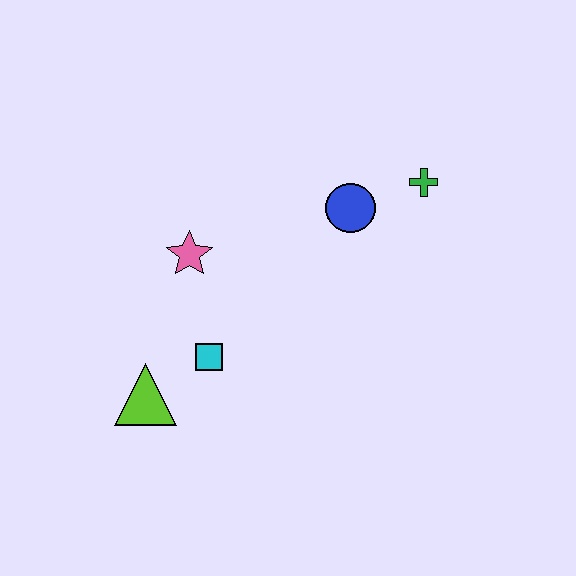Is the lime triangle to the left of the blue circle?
Yes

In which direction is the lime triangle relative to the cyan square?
The lime triangle is to the left of the cyan square.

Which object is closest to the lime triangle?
The cyan square is closest to the lime triangle.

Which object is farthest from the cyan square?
The green cross is farthest from the cyan square.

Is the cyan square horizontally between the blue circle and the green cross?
No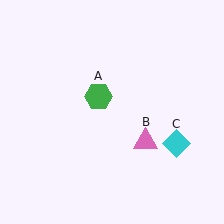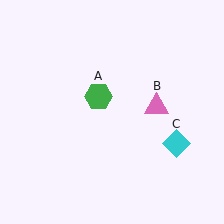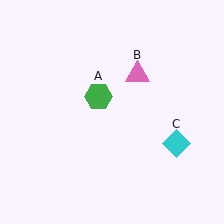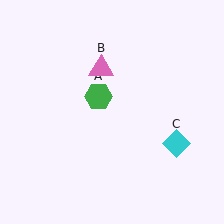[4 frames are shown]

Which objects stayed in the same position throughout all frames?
Green hexagon (object A) and cyan diamond (object C) remained stationary.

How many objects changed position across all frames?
1 object changed position: pink triangle (object B).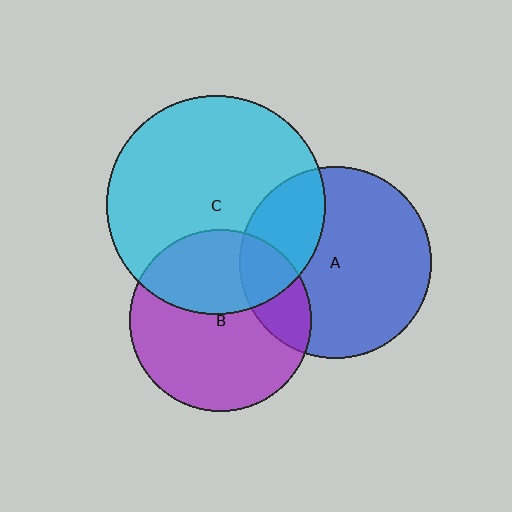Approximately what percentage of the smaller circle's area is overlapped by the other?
Approximately 20%.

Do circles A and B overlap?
Yes.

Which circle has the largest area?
Circle C (cyan).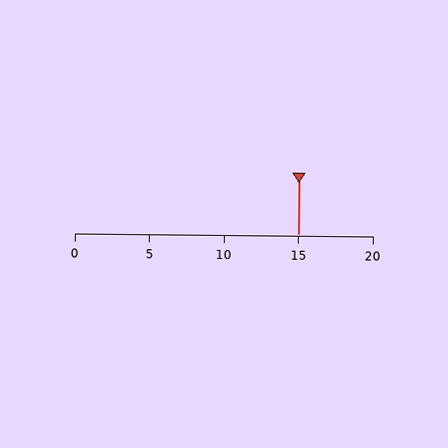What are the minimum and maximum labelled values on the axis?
The axis runs from 0 to 20.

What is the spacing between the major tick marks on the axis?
The major ticks are spaced 5 apart.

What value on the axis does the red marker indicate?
The marker indicates approximately 15.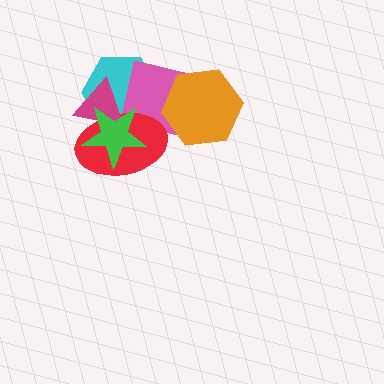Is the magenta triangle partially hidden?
Yes, it is partially covered by another shape.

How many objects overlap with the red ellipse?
4 objects overlap with the red ellipse.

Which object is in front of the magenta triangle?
The green star is in front of the magenta triangle.